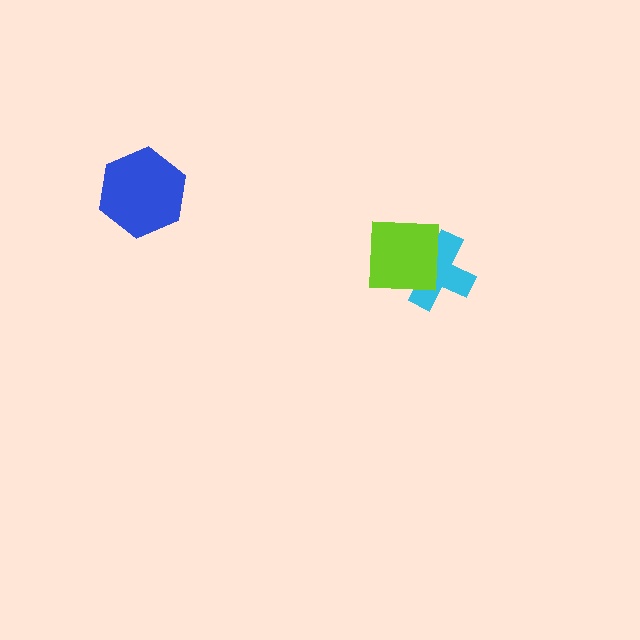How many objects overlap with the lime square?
1 object overlaps with the lime square.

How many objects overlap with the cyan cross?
1 object overlaps with the cyan cross.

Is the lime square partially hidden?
No, no other shape covers it.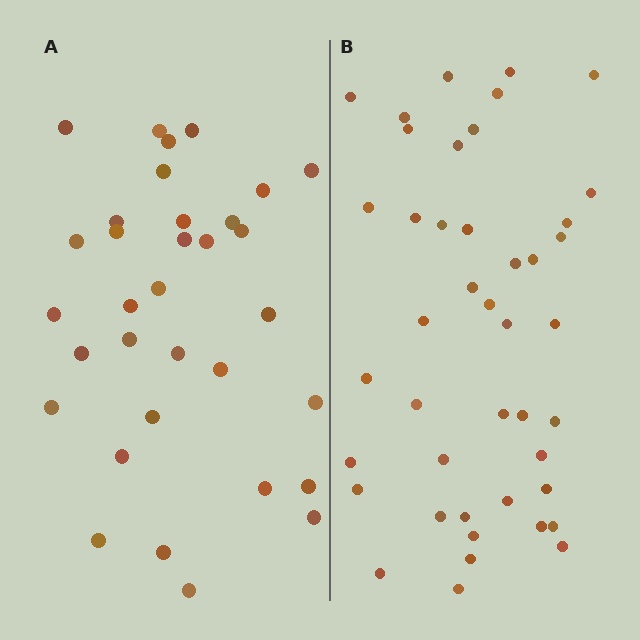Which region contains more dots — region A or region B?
Region B (the right region) has more dots.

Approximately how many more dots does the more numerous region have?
Region B has roughly 10 or so more dots than region A.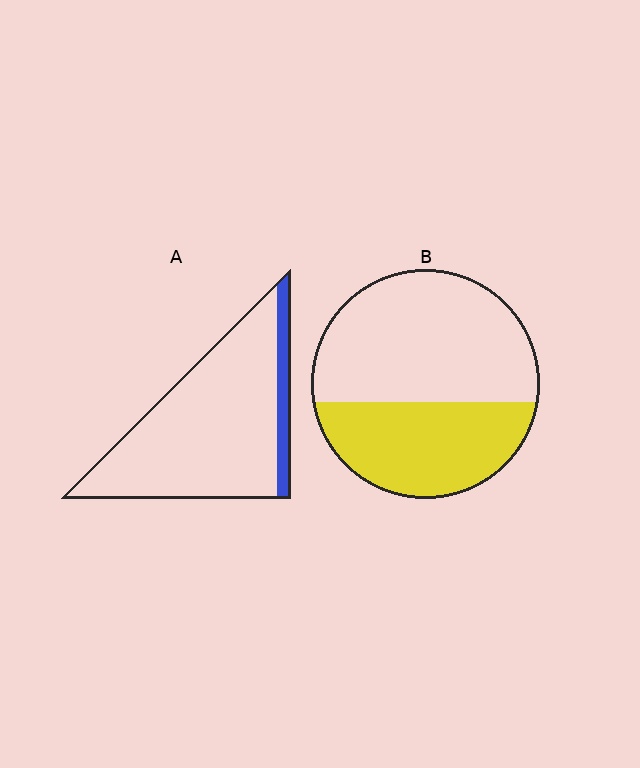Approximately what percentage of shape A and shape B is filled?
A is approximately 10% and B is approximately 40%.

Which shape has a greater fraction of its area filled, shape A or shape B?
Shape B.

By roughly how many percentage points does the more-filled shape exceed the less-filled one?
By roughly 30 percentage points (B over A).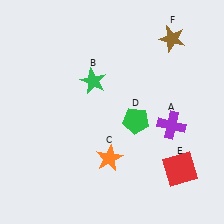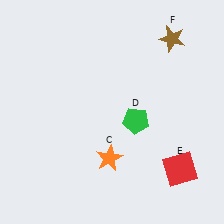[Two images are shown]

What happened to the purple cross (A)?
The purple cross (A) was removed in Image 2. It was in the bottom-right area of Image 1.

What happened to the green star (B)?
The green star (B) was removed in Image 2. It was in the top-left area of Image 1.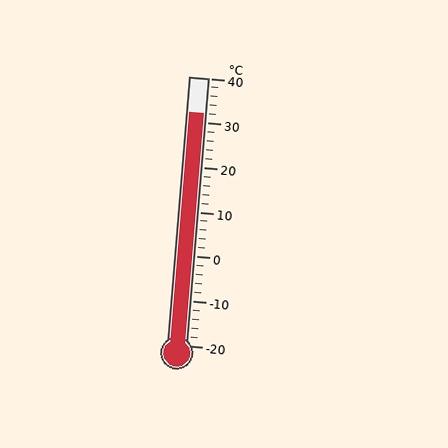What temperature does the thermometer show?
The thermometer shows approximately 32°C.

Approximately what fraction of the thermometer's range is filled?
The thermometer is filled to approximately 85% of its range.